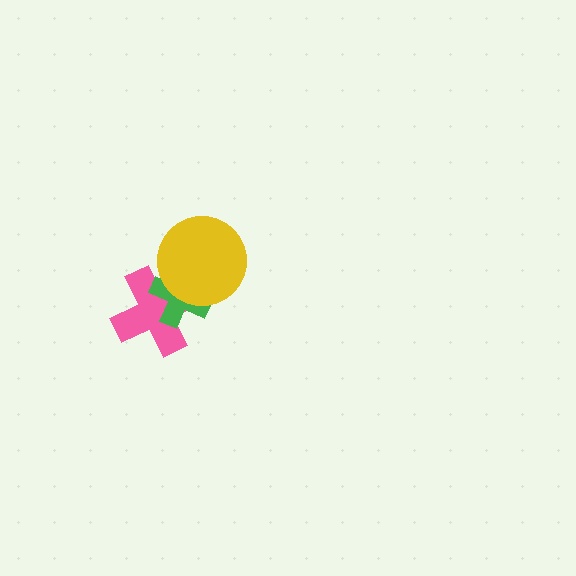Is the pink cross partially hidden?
Yes, it is partially covered by another shape.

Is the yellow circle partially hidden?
No, no other shape covers it.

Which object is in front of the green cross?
The yellow circle is in front of the green cross.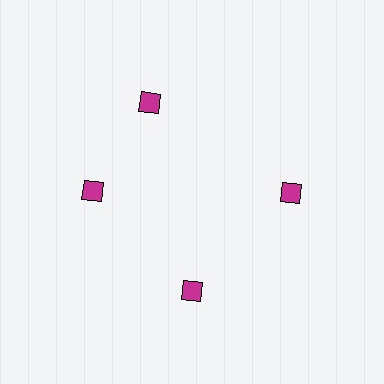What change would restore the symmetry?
The symmetry would be restored by rotating it back into even spacing with its neighbors so that all 4 squares sit at equal angles and equal distance from the center.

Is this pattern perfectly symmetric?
No. The 4 magenta squares are arranged in a ring, but one element near the 12 o'clock position is rotated out of alignment along the ring, breaking the 4-fold rotational symmetry.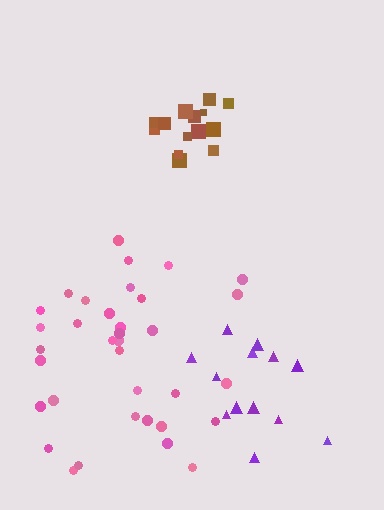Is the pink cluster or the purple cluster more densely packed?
Pink.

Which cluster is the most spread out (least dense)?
Purple.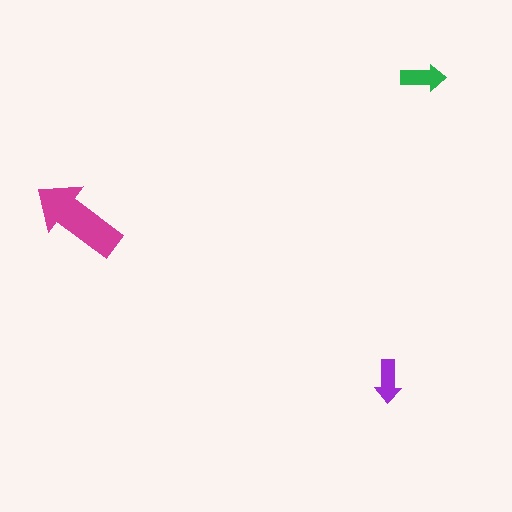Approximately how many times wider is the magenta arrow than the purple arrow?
About 2 times wider.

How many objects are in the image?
There are 3 objects in the image.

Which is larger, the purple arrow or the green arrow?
The green one.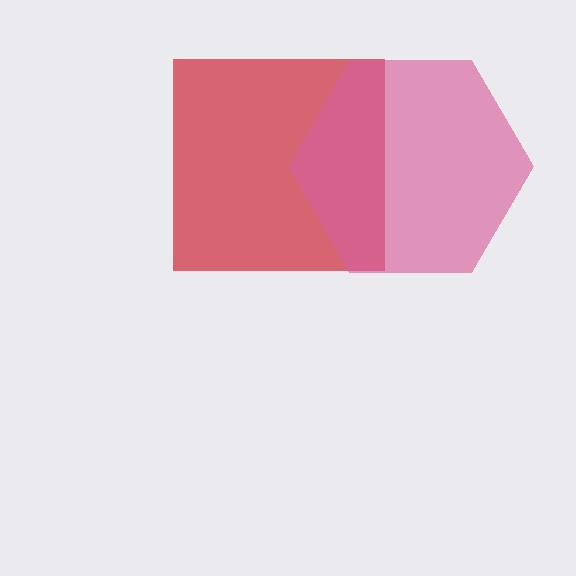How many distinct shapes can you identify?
There are 2 distinct shapes: a red square, a pink hexagon.